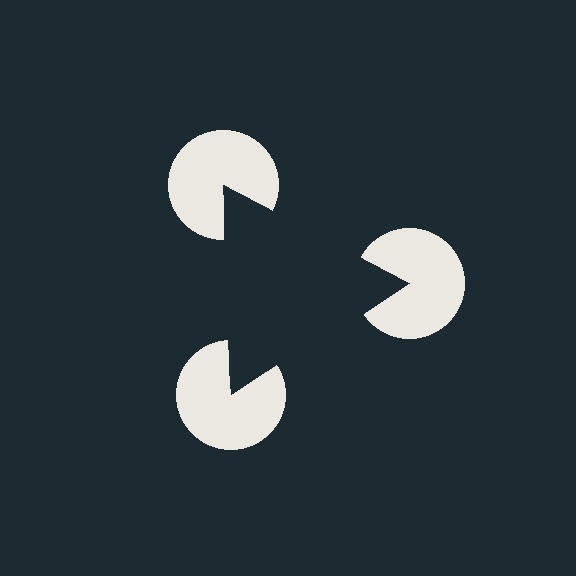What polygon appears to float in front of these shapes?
An illusory triangle — its edges are inferred from the aligned wedge cuts in the pac-man discs, not physically drawn.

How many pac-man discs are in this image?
There are 3 — one at each vertex of the illusory triangle.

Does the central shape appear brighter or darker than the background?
It typically appears slightly darker than the background, even though no actual brightness change is drawn.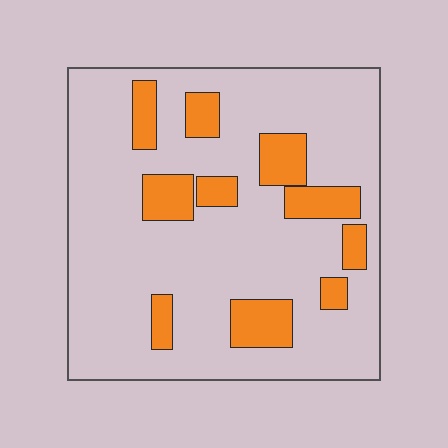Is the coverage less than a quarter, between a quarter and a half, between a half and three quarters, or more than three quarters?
Less than a quarter.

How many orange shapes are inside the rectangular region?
10.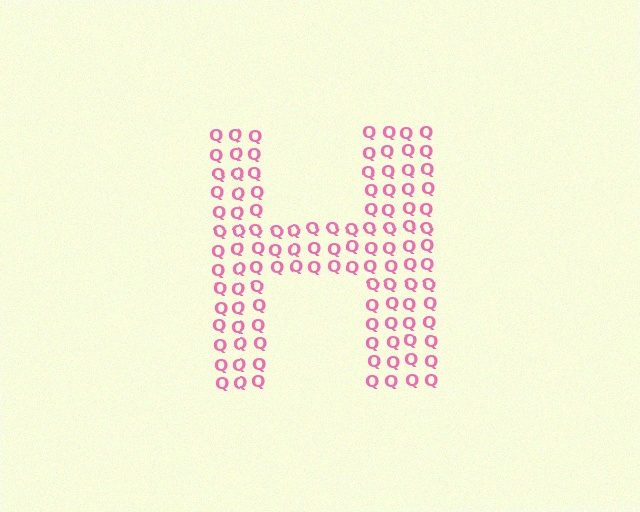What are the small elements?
The small elements are letter Q's.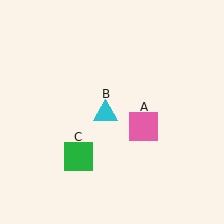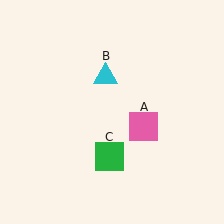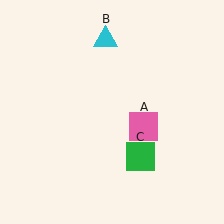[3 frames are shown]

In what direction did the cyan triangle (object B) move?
The cyan triangle (object B) moved up.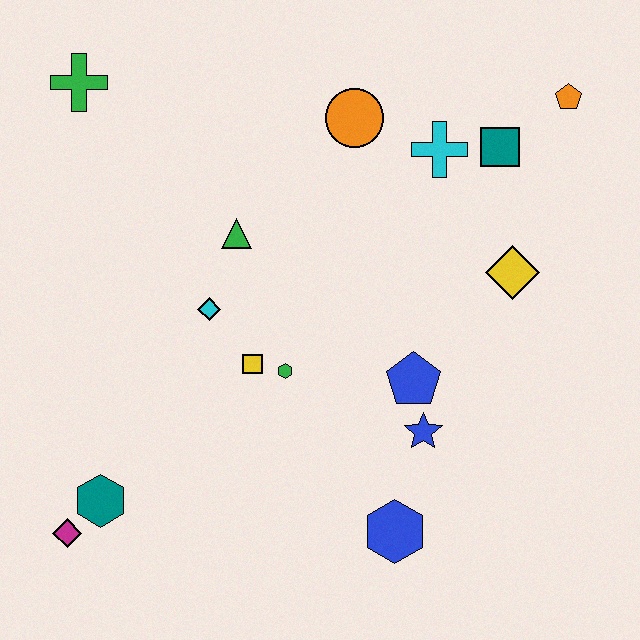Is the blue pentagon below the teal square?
Yes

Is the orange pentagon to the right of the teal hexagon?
Yes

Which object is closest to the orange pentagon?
The teal square is closest to the orange pentagon.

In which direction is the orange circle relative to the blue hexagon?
The orange circle is above the blue hexagon.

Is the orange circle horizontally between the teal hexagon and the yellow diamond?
Yes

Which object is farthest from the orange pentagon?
The magenta diamond is farthest from the orange pentagon.